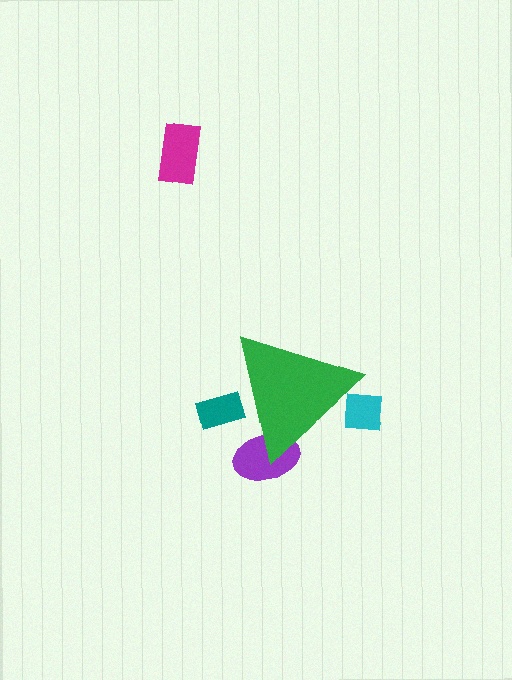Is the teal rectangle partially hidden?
Yes, the teal rectangle is partially hidden behind the green triangle.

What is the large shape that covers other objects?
A green triangle.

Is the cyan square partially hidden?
Yes, the cyan square is partially hidden behind the green triangle.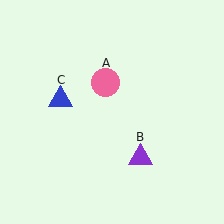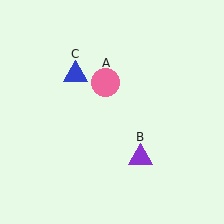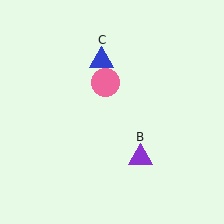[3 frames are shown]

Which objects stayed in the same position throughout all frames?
Pink circle (object A) and purple triangle (object B) remained stationary.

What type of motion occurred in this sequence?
The blue triangle (object C) rotated clockwise around the center of the scene.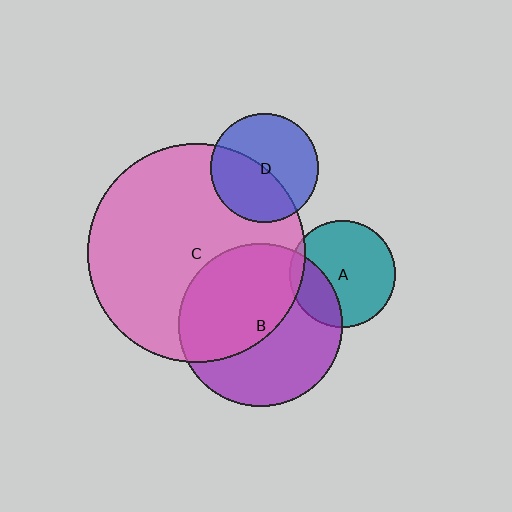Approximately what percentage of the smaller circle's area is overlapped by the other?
Approximately 50%.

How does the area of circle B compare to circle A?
Approximately 2.4 times.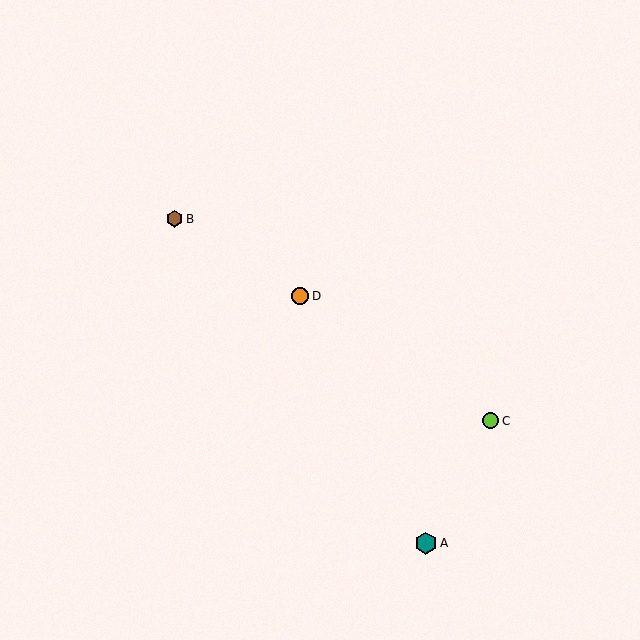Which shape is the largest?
The teal hexagon (labeled A) is the largest.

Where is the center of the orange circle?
The center of the orange circle is at (300, 296).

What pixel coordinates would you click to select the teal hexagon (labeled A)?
Click at (426, 543) to select the teal hexagon A.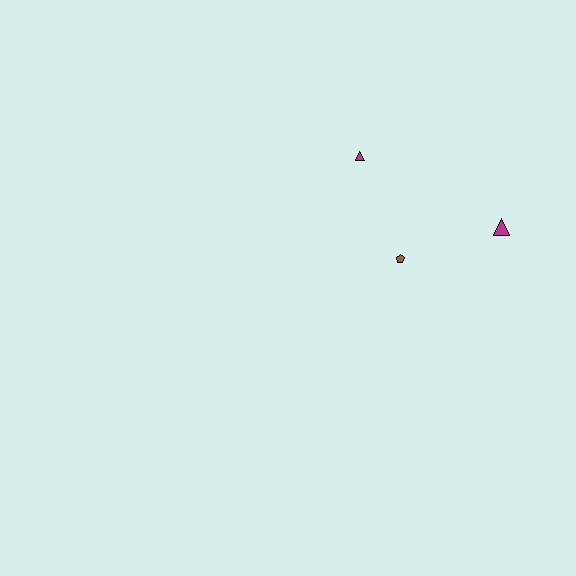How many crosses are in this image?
There are no crosses.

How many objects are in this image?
There are 3 objects.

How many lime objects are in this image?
There are no lime objects.